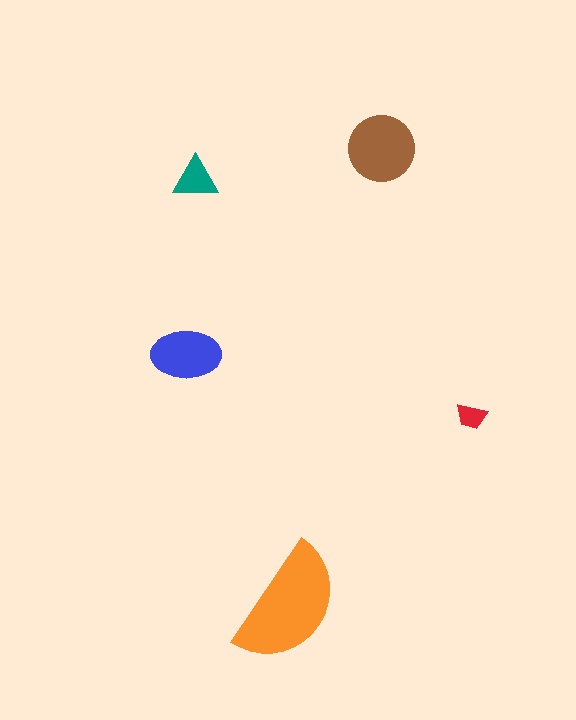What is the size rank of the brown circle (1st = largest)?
2nd.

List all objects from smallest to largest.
The red trapezoid, the teal triangle, the blue ellipse, the brown circle, the orange semicircle.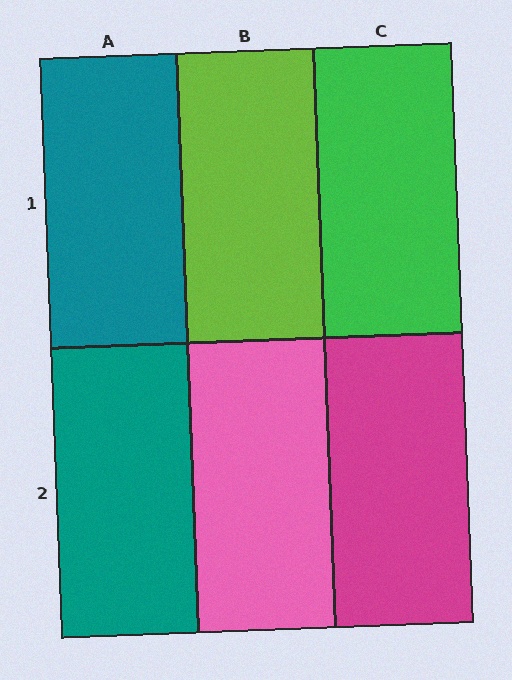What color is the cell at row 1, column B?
Lime.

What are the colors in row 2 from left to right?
Teal, pink, magenta.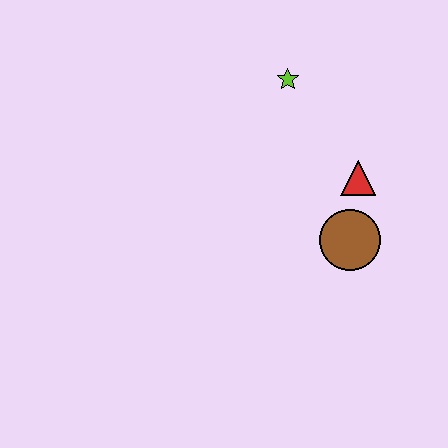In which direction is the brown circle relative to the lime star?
The brown circle is below the lime star.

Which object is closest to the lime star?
The red triangle is closest to the lime star.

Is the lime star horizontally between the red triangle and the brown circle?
No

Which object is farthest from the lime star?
The brown circle is farthest from the lime star.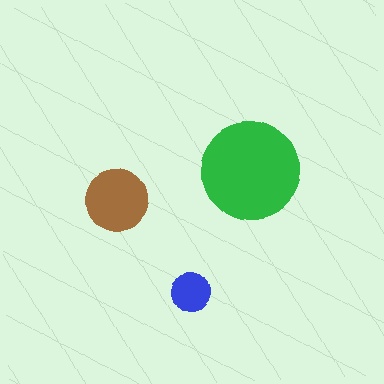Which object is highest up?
The green circle is topmost.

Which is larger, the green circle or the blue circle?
The green one.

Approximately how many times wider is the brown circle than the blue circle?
About 1.5 times wider.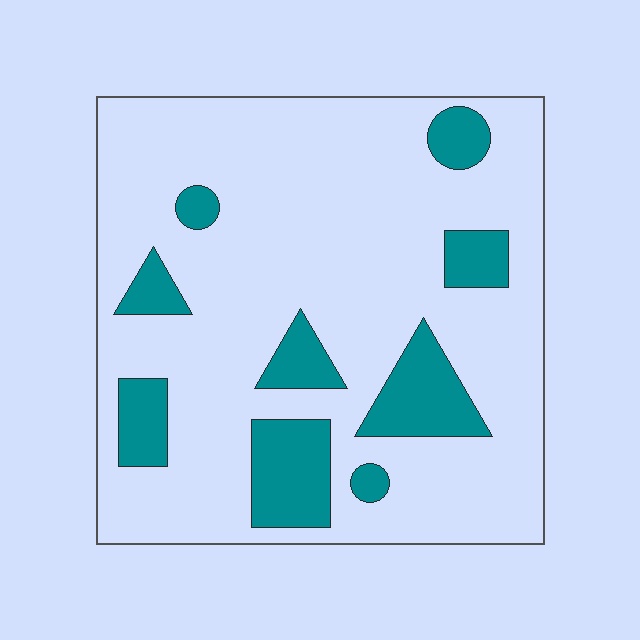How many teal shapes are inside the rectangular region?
9.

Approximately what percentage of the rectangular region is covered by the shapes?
Approximately 20%.